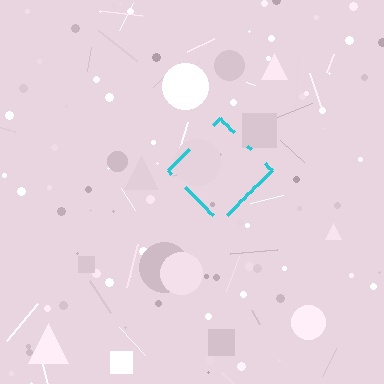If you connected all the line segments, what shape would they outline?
They would outline a diamond.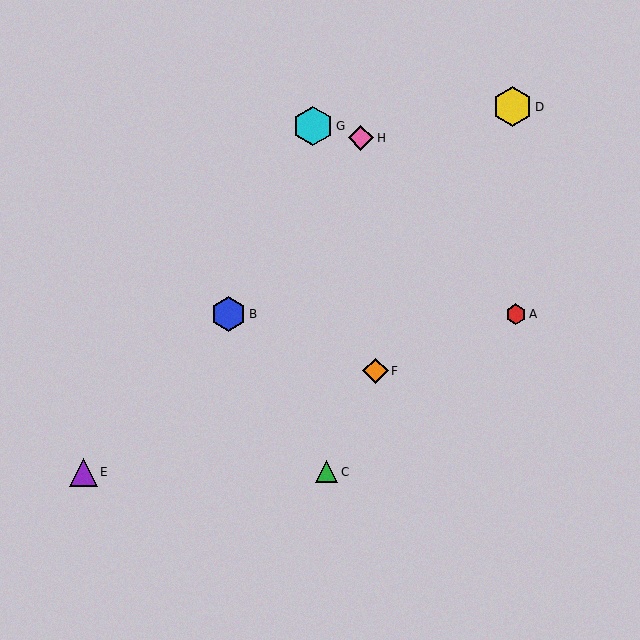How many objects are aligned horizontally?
2 objects (A, B) are aligned horizontally.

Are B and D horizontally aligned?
No, B is at y≈314 and D is at y≈107.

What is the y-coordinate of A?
Object A is at y≈314.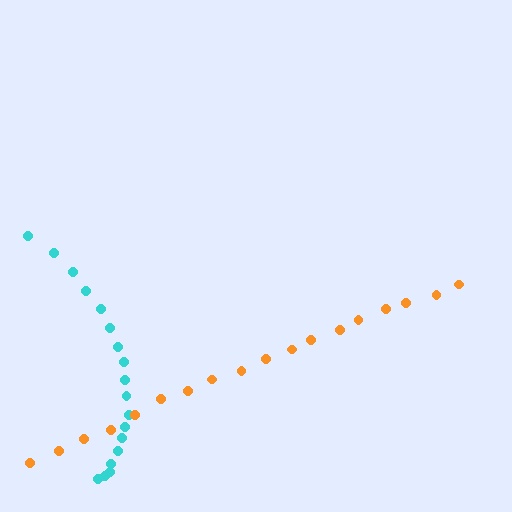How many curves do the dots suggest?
There are 2 distinct paths.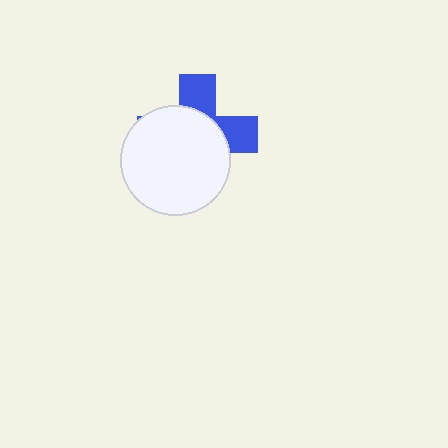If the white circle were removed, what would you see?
You would see the complete blue cross.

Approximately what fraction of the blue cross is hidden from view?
Roughly 65% of the blue cross is hidden behind the white circle.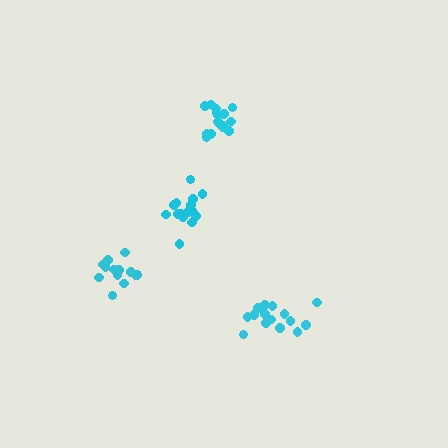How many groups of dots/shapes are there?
There are 4 groups.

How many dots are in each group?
Group 1: 15 dots, Group 2: 16 dots, Group 3: 16 dots, Group 4: 16 dots (63 total).